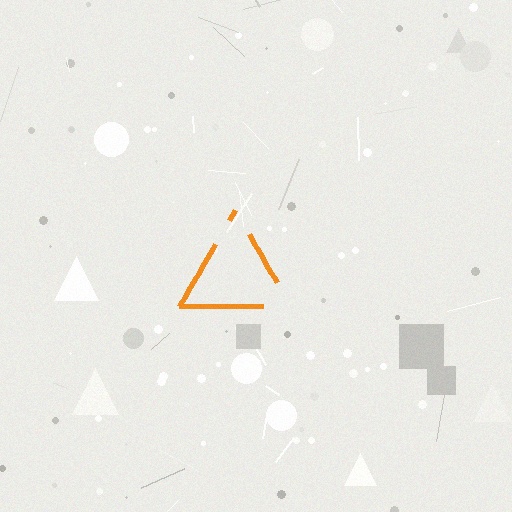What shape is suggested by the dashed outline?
The dashed outline suggests a triangle.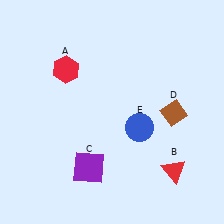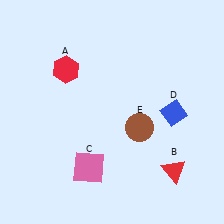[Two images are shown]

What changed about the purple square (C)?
In Image 1, C is purple. In Image 2, it changed to pink.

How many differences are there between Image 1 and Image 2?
There are 3 differences between the two images.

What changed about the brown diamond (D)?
In Image 1, D is brown. In Image 2, it changed to blue.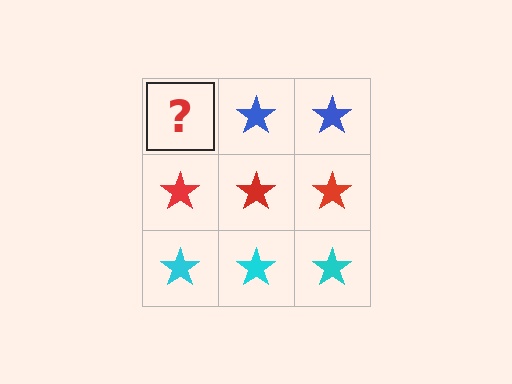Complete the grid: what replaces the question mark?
The question mark should be replaced with a blue star.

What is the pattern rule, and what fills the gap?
The rule is that each row has a consistent color. The gap should be filled with a blue star.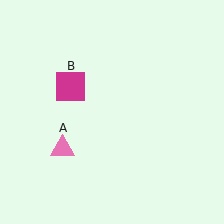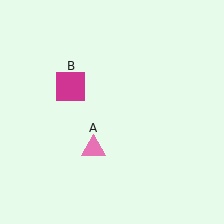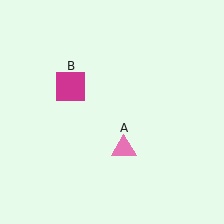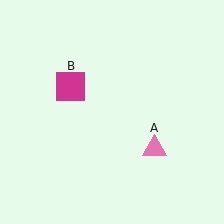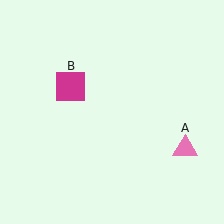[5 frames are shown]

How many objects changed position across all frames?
1 object changed position: pink triangle (object A).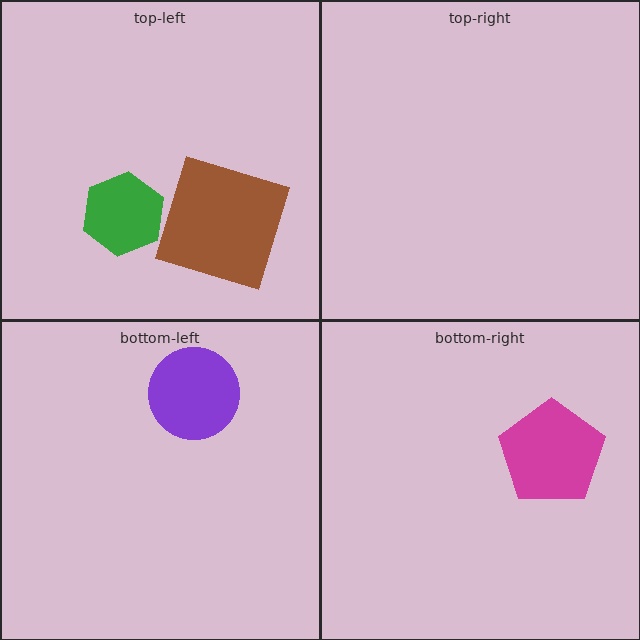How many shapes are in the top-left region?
2.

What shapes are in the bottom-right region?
The magenta pentagon.